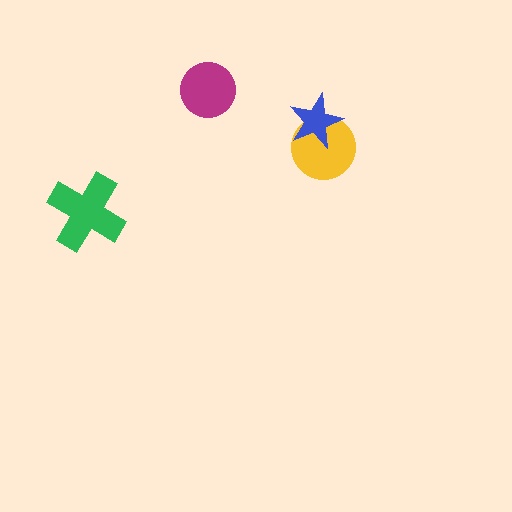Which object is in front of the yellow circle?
The blue star is in front of the yellow circle.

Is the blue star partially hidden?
No, no other shape covers it.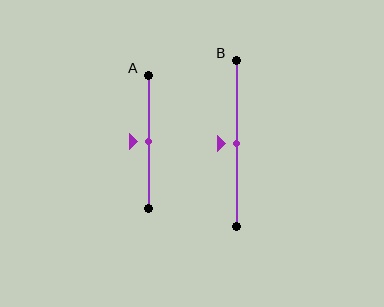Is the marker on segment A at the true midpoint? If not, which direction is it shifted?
Yes, the marker on segment A is at the true midpoint.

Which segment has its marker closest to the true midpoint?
Segment A has its marker closest to the true midpoint.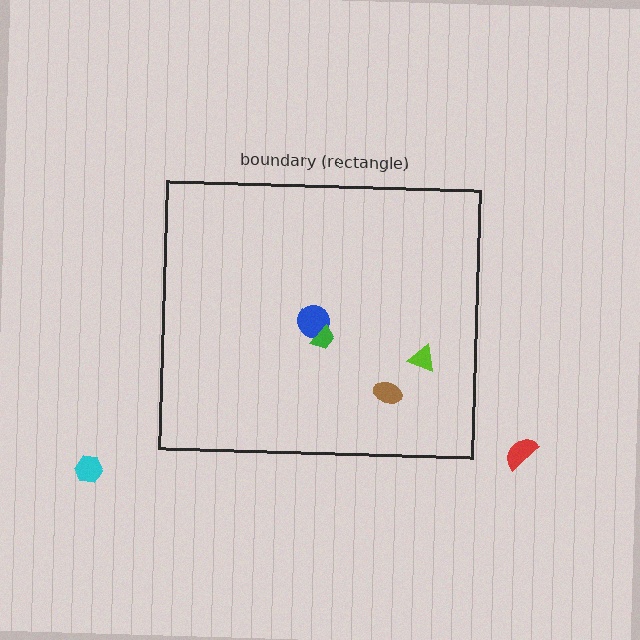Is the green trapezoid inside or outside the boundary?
Inside.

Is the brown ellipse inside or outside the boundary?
Inside.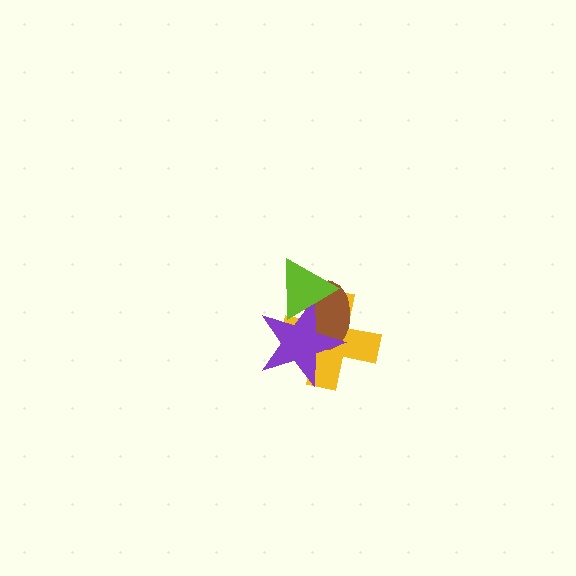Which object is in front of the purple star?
The lime triangle is in front of the purple star.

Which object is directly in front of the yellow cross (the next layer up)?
The brown ellipse is directly in front of the yellow cross.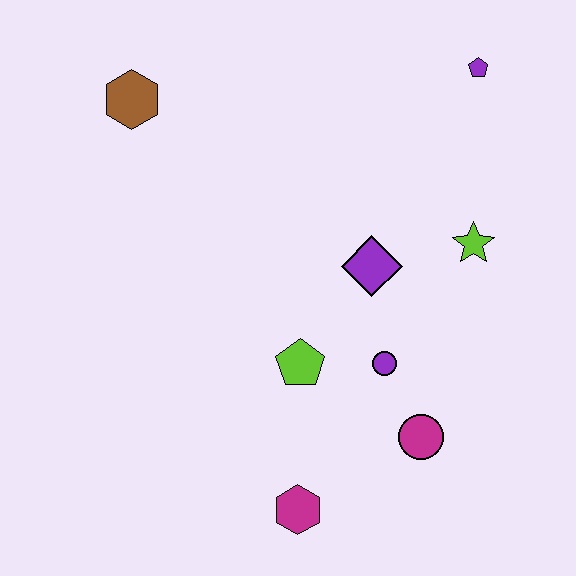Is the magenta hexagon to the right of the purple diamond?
No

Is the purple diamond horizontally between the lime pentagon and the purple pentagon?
Yes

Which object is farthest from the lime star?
The brown hexagon is farthest from the lime star.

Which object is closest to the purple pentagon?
The lime star is closest to the purple pentagon.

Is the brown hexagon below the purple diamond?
No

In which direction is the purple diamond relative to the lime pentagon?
The purple diamond is above the lime pentagon.